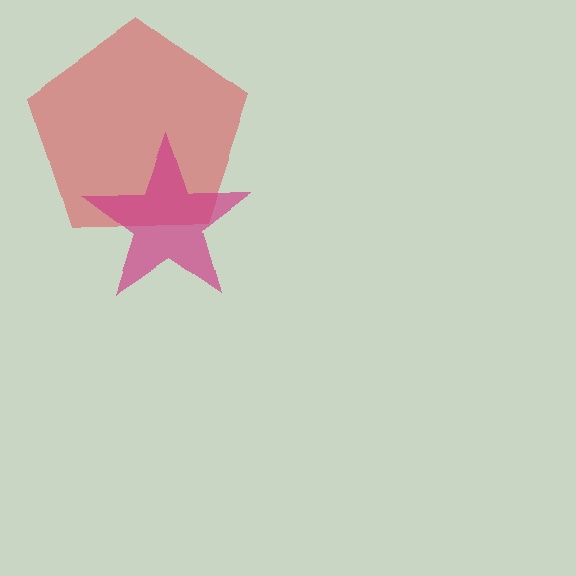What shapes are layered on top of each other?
The layered shapes are: a red pentagon, a magenta star.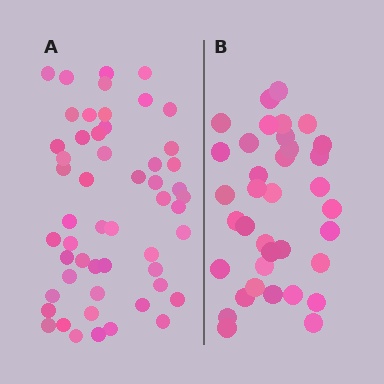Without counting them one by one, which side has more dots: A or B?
Region A (the left region) has more dots.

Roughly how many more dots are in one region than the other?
Region A has approximately 15 more dots than region B.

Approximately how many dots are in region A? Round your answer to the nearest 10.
About 50 dots. (The exact count is 53, which rounds to 50.)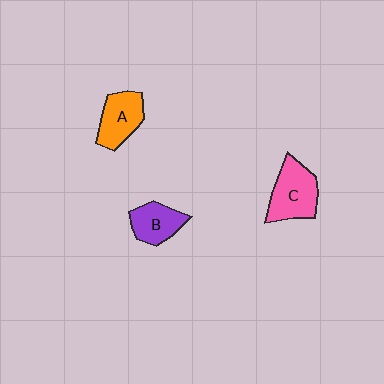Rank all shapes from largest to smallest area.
From largest to smallest: C (pink), A (orange), B (purple).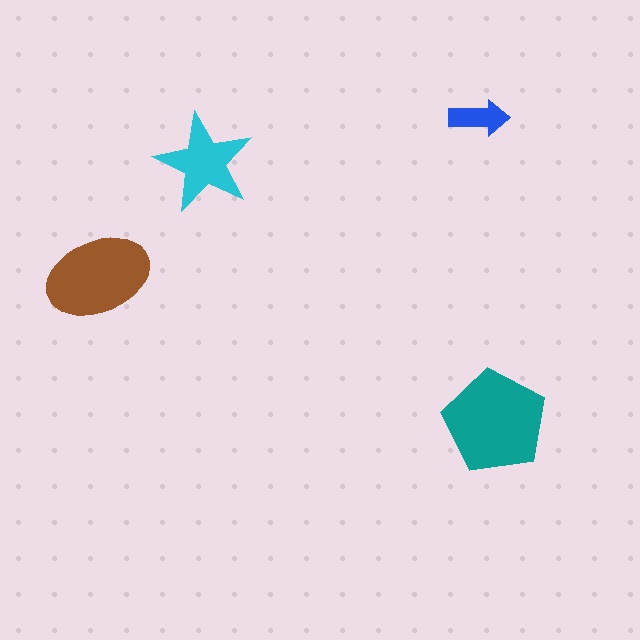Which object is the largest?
The teal pentagon.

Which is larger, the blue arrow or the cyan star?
The cyan star.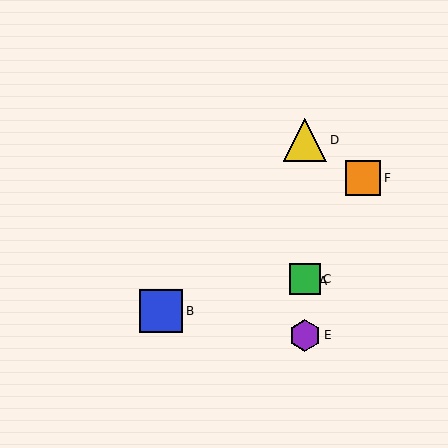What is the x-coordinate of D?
Object D is at x≈305.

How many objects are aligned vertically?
4 objects (A, C, D, E) are aligned vertically.